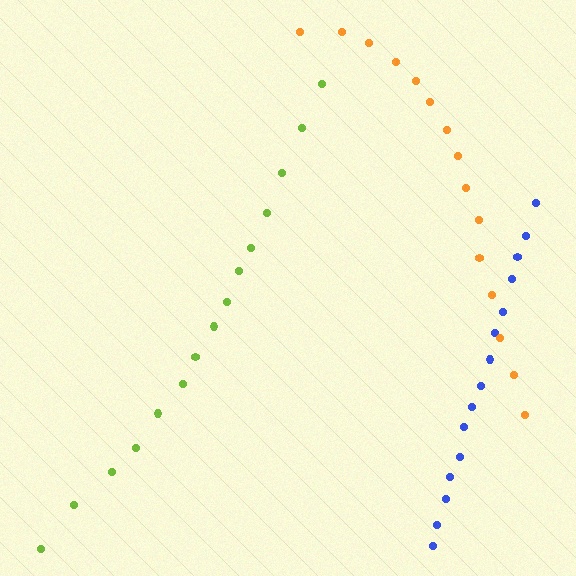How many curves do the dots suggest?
There are 3 distinct paths.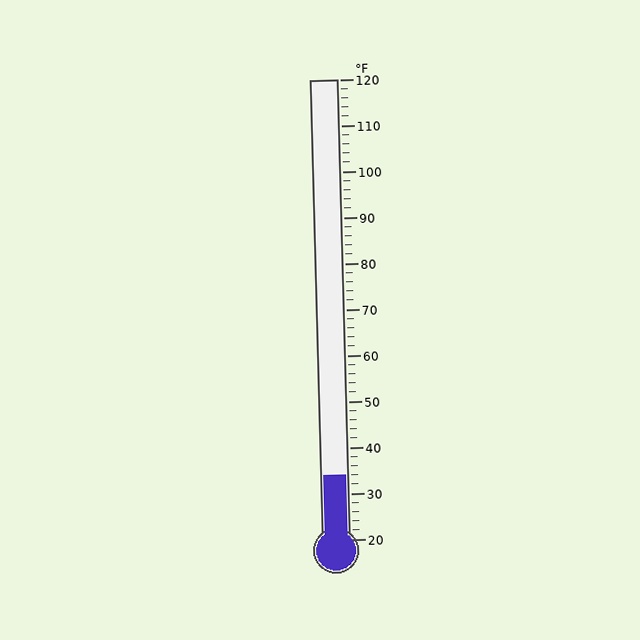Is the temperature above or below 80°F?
The temperature is below 80°F.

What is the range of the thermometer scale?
The thermometer scale ranges from 20°F to 120°F.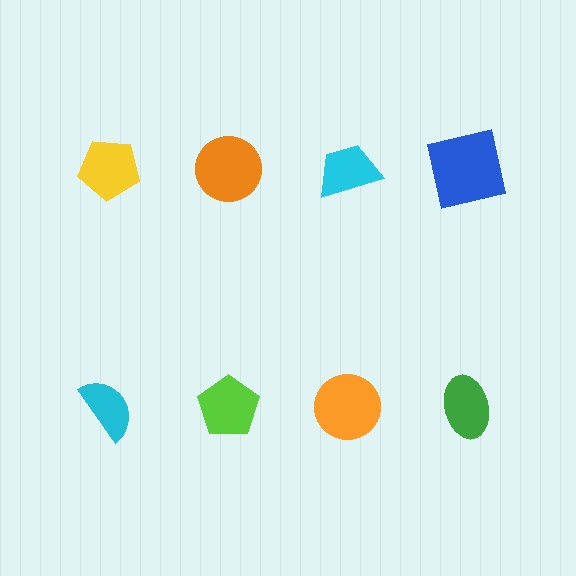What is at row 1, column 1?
A yellow pentagon.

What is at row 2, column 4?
A green ellipse.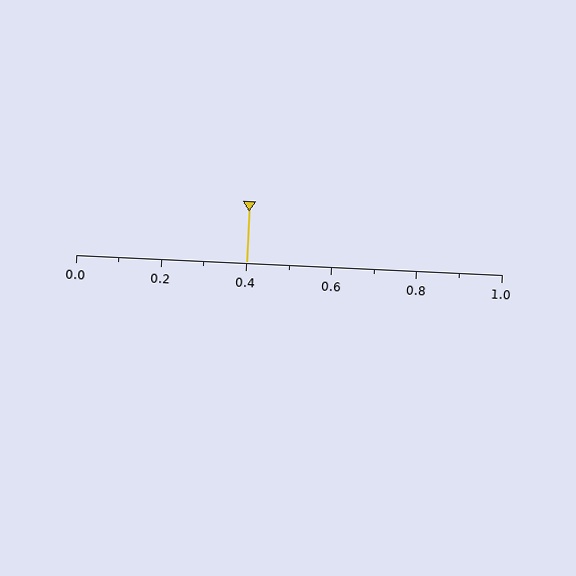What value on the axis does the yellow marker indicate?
The marker indicates approximately 0.4.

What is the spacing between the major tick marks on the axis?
The major ticks are spaced 0.2 apart.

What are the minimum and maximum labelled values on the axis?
The axis runs from 0.0 to 1.0.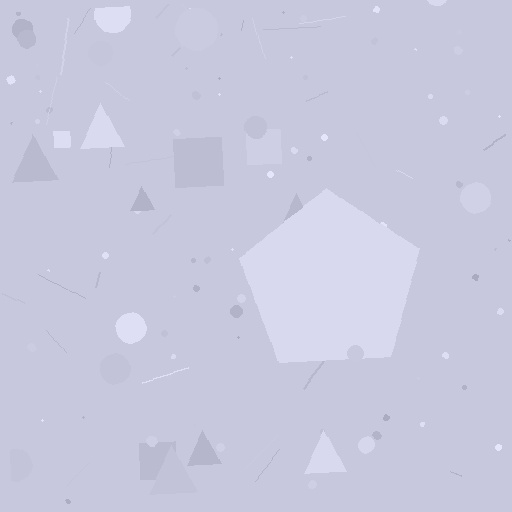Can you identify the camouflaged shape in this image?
The camouflaged shape is a pentagon.